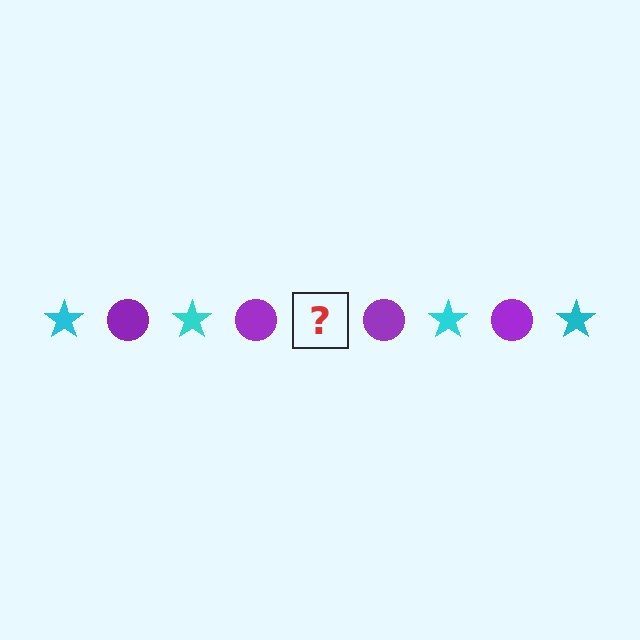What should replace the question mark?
The question mark should be replaced with a cyan star.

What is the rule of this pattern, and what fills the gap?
The rule is that the pattern alternates between cyan star and purple circle. The gap should be filled with a cyan star.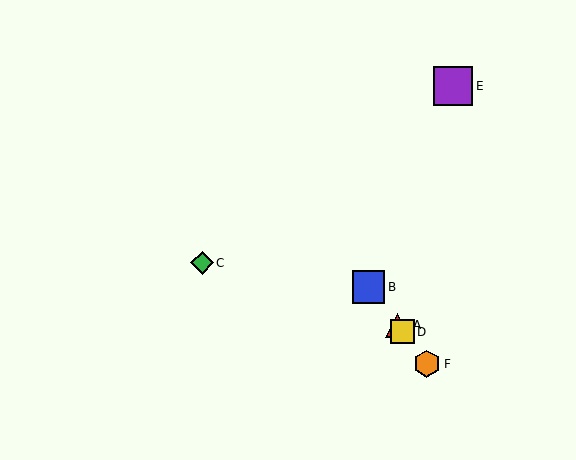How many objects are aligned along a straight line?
4 objects (A, B, D, F) are aligned along a straight line.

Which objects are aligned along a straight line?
Objects A, B, D, F are aligned along a straight line.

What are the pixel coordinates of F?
Object F is at (427, 364).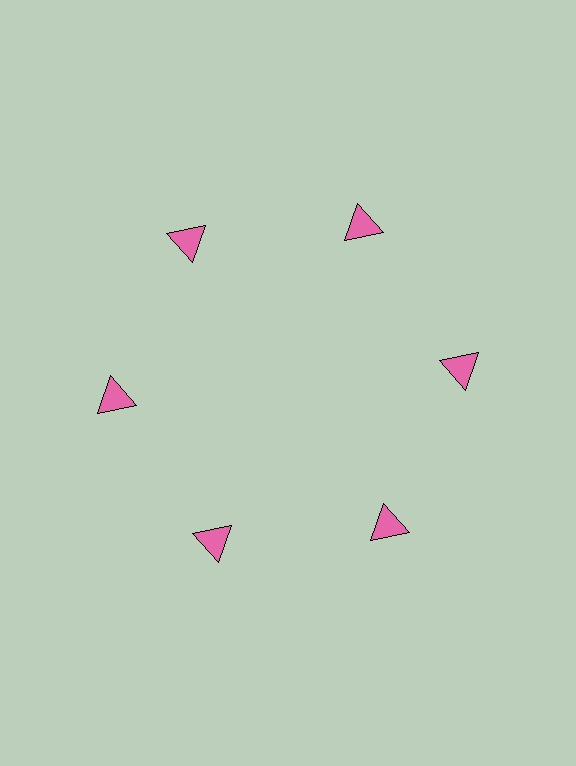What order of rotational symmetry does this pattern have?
This pattern has 6-fold rotational symmetry.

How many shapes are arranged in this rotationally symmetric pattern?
There are 6 shapes, arranged in 6 groups of 1.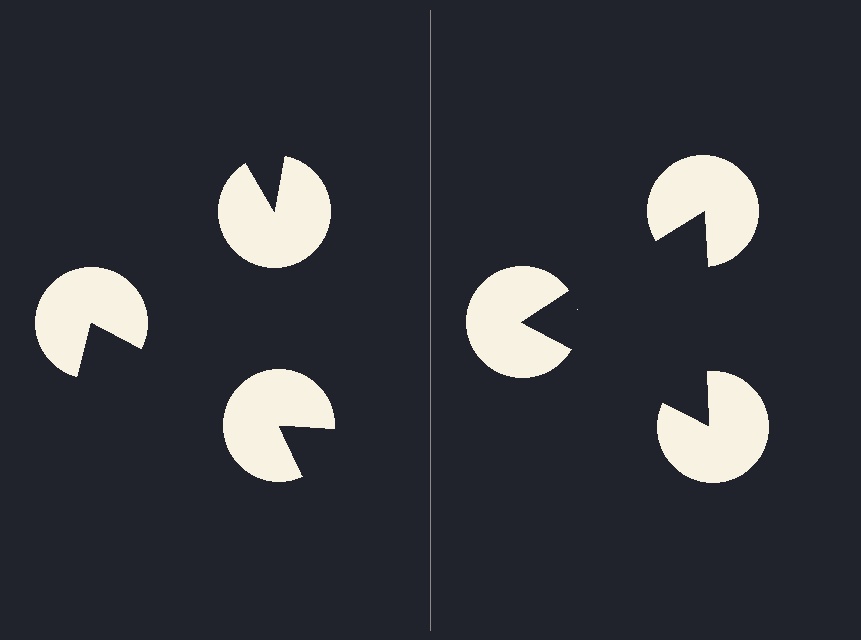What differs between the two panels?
The pac-man discs are positioned identically on both sides; only the wedge orientations differ. On the right they align to a triangle; on the left they are misaligned.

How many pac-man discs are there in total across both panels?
6 — 3 on each side.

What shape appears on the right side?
An illusory triangle.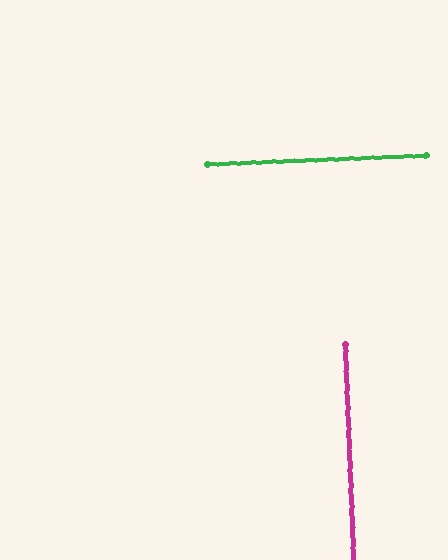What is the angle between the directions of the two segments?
Approximately 90 degrees.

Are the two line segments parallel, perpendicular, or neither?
Perpendicular — they meet at approximately 90°.